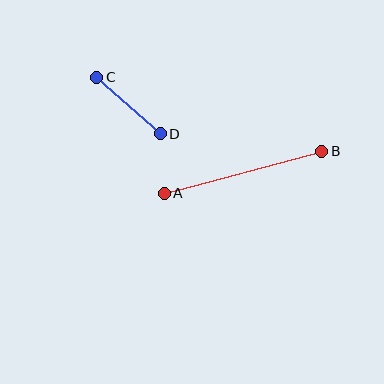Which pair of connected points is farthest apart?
Points A and B are farthest apart.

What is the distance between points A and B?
The distance is approximately 163 pixels.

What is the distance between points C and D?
The distance is approximately 85 pixels.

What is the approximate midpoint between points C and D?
The midpoint is at approximately (128, 106) pixels.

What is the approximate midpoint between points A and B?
The midpoint is at approximately (243, 172) pixels.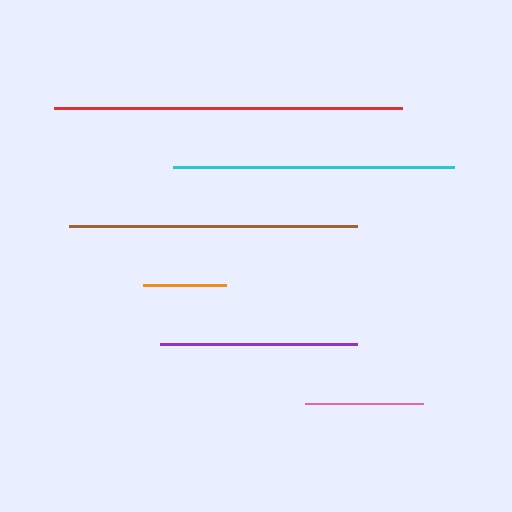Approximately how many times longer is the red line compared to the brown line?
The red line is approximately 1.2 times the length of the brown line.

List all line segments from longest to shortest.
From longest to shortest: red, brown, cyan, purple, pink, orange.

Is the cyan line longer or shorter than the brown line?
The brown line is longer than the cyan line.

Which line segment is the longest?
The red line is the longest at approximately 348 pixels.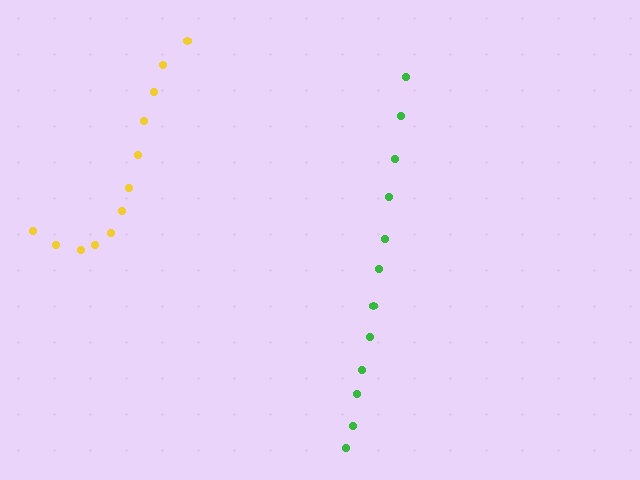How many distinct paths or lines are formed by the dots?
There are 2 distinct paths.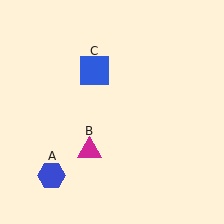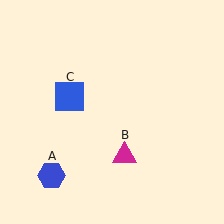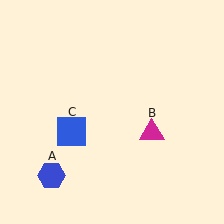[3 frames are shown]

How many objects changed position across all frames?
2 objects changed position: magenta triangle (object B), blue square (object C).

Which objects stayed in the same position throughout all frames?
Blue hexagon (object A) remained stationary.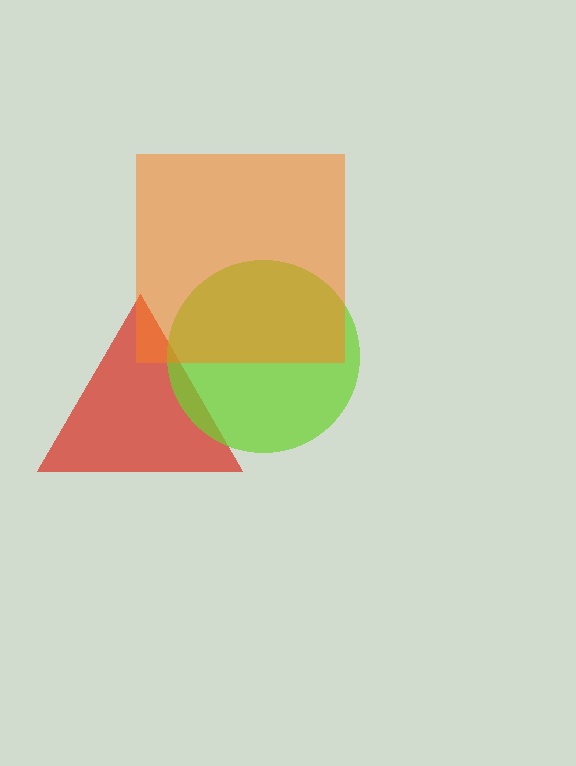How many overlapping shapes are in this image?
There are 3 overlapping shapes in the image.